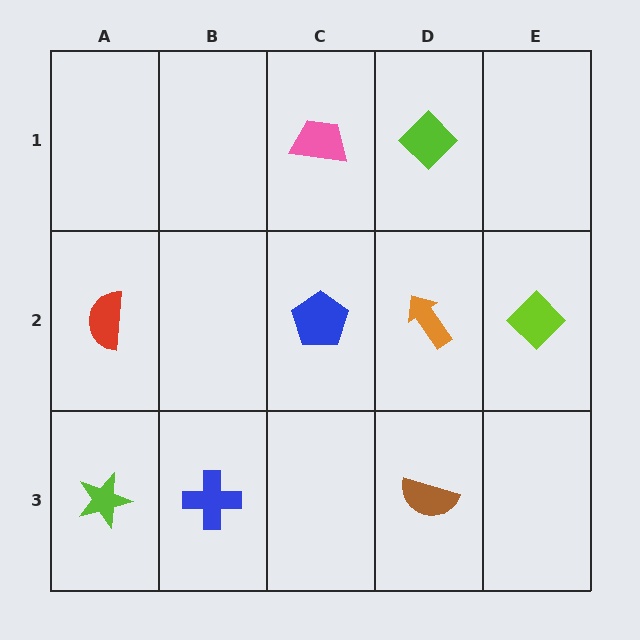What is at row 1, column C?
A pink trapezoid.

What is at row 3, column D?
A brown semicircle.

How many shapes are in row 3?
3 shapes.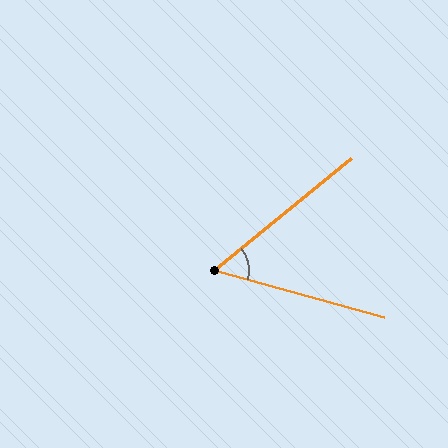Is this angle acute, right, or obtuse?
It is acute.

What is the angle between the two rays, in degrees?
Approximately 55 degrees.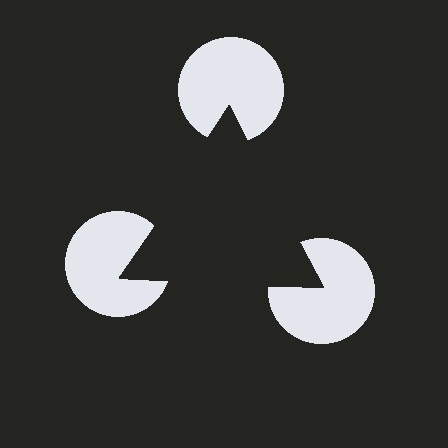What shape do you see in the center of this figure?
An illusory triangle — its edges are inferred from the aligned wedge cuts in the pac-man discs, not physically drawn.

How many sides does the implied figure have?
3 sides.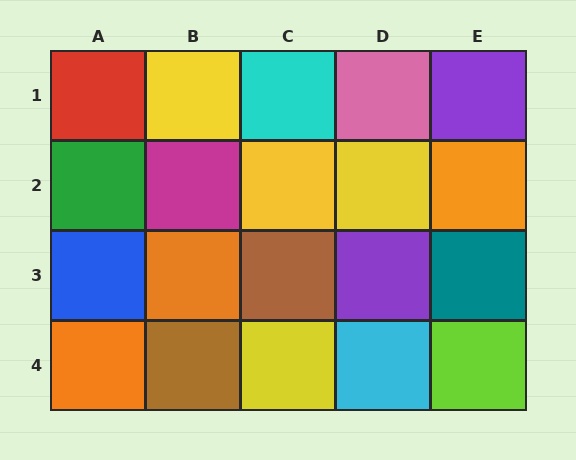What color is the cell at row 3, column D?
Purple.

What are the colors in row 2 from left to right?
Green, magenta, yellow, yellow, orange.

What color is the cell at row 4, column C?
Yellow.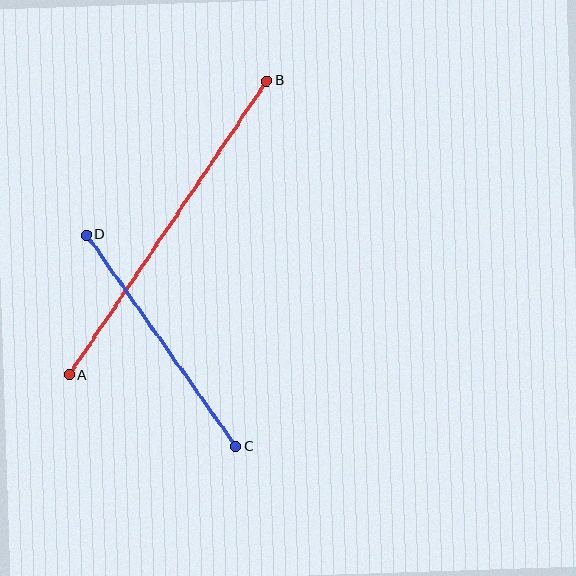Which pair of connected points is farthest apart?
Points A and B are farthest apart.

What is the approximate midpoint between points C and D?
The midpoint is at approximately (161, 341) pixels.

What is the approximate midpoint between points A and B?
The midpoint is at approximately (168, 228) pixels.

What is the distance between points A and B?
The distance is approximately 355 pixels.